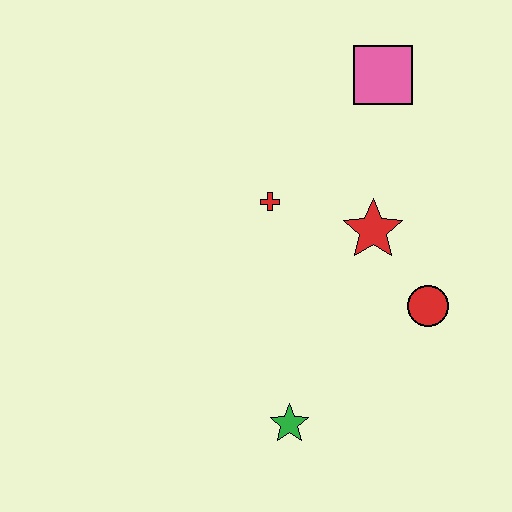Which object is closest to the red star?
The red circle is closest to the red star.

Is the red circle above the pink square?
No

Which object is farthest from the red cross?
The green star is farthest from the red cross.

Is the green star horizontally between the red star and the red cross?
Yes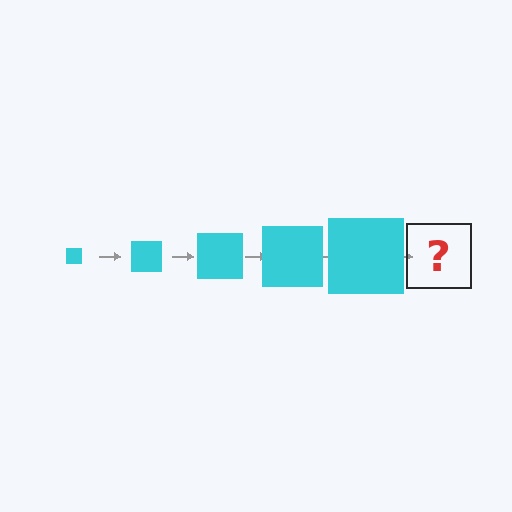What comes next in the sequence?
The next element should be a cyan square, larger than the previous one.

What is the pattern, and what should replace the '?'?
The pattern is that the square gets progressively larger each step. The '?' should be a cyan square, larger than the previous one.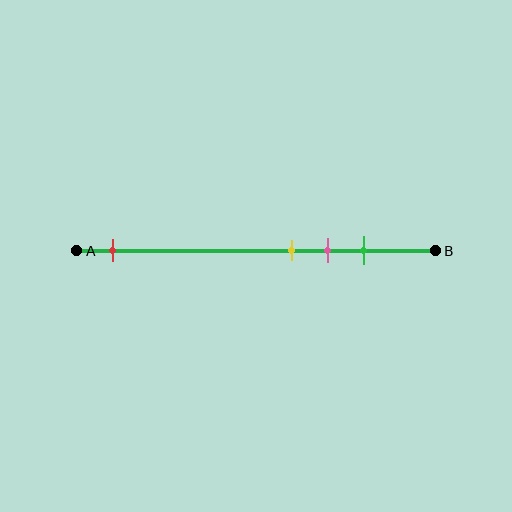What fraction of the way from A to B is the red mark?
The red mark is approximately 10% (0.1) of the way from A to B.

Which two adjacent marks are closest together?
The yellow and pink marks are the closest adjacent pair.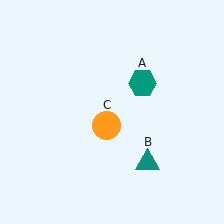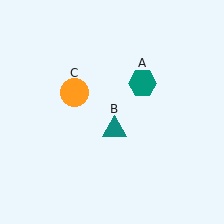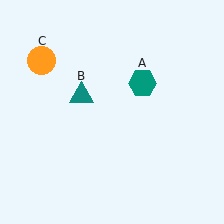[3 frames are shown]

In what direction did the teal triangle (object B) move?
The teal triangle (object B) moved up and to the left.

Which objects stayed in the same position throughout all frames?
Teal hexagon (object A) remained stationary.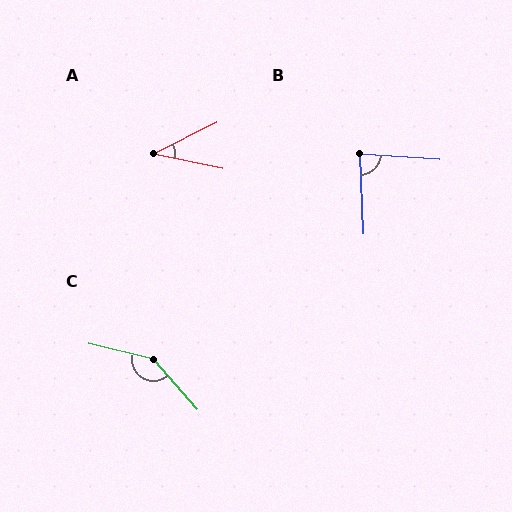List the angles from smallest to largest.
A (38°), B (84°), C (145°).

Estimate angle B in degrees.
Approximately 84 degrees.